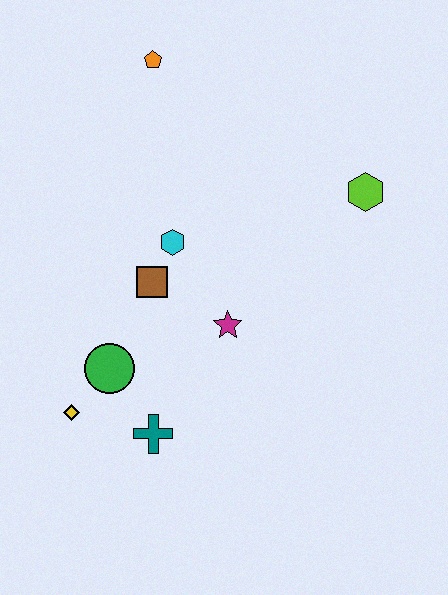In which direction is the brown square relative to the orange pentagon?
The brown square is below the orange pentagon.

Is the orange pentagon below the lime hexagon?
No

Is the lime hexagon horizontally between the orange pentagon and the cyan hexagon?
No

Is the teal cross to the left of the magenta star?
Yes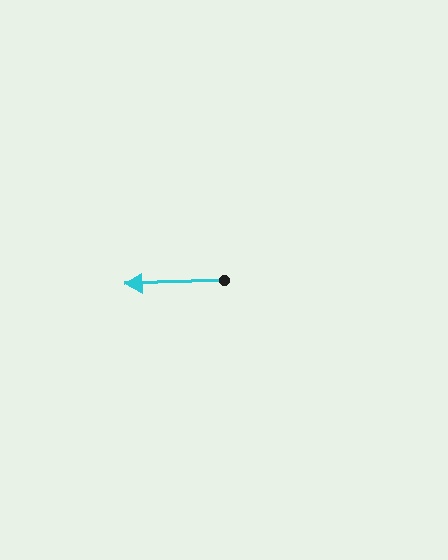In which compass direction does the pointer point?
West.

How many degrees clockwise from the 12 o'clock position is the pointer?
Approximately 268 degrees.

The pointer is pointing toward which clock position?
Roughly 9 o'clock.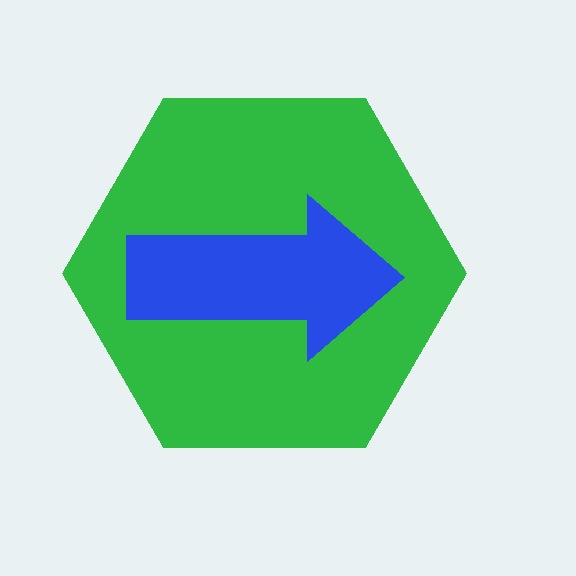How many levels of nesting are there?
2.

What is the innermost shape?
The blue arrow.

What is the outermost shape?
The green hexagon.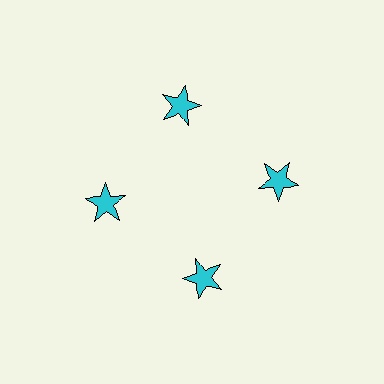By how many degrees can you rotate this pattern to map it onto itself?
The pattern maps onto itself every 90 degrees of rotation.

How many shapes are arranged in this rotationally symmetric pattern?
There are 4 shapes, arranged in 4 groups of 1.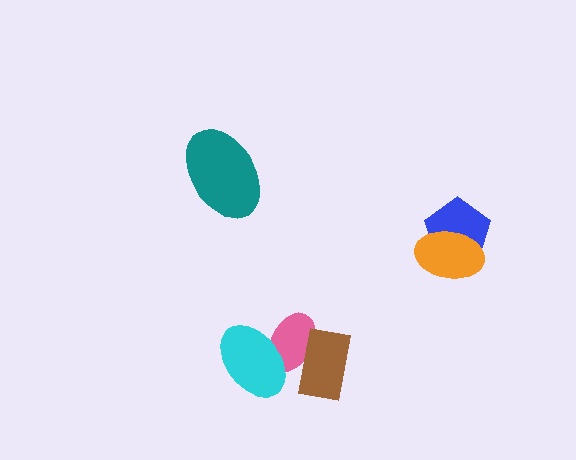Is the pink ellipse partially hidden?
Yes, it is partially covered by another shape.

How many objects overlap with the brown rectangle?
1 object overlaps with the brown rectangle.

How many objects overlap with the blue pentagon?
1 object overlaps with the blue pentagon.